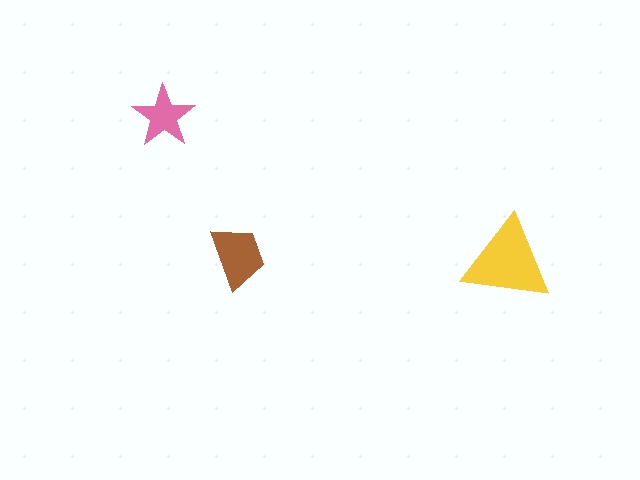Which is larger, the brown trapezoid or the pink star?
The brown trapezoid.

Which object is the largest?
The yellow triangle.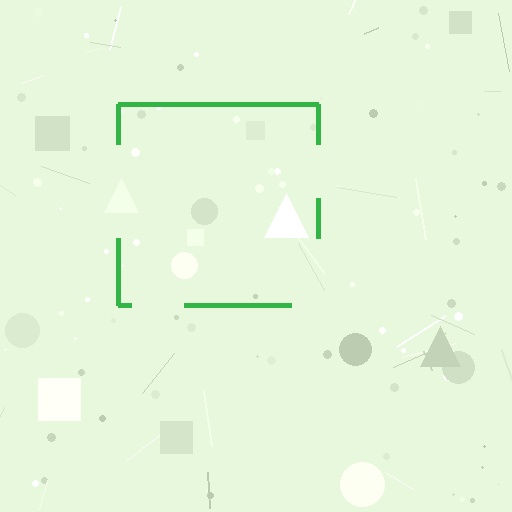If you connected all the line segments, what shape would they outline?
They would outline a square.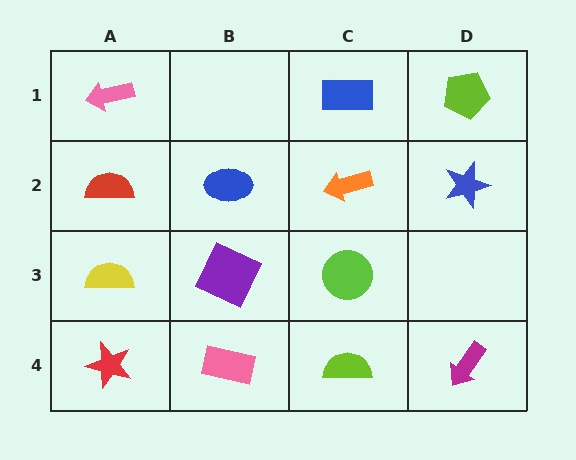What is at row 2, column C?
An orange arrow.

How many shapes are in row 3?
3 shapes.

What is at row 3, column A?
A yellow semicircle.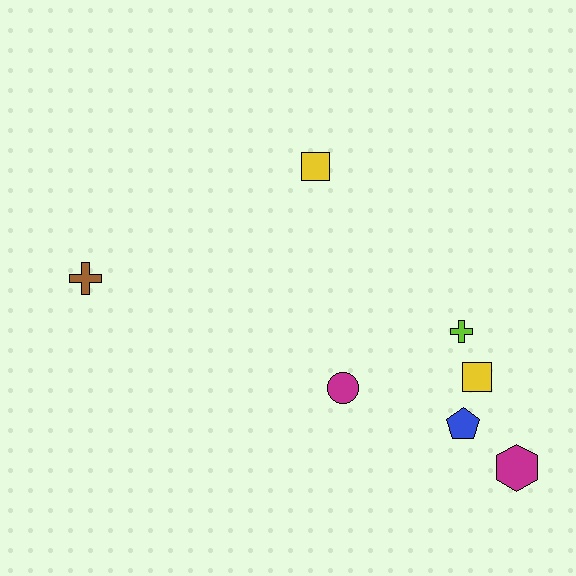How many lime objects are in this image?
There is 1 lime object.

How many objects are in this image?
There are 7 objects.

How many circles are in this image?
There is 1 circle.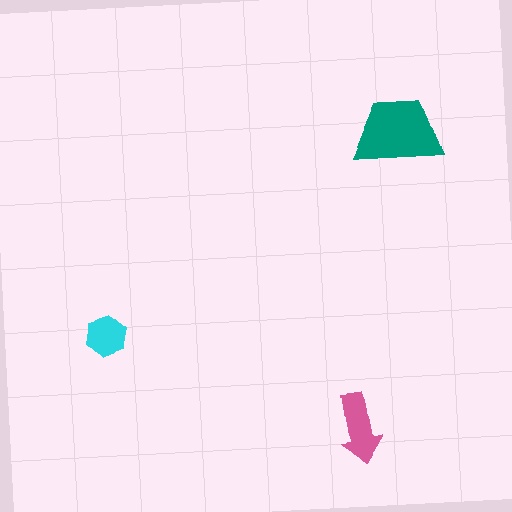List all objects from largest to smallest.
The teal trapezoid, the pink arrow, the cyan hexagon.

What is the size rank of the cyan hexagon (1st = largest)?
3rd.